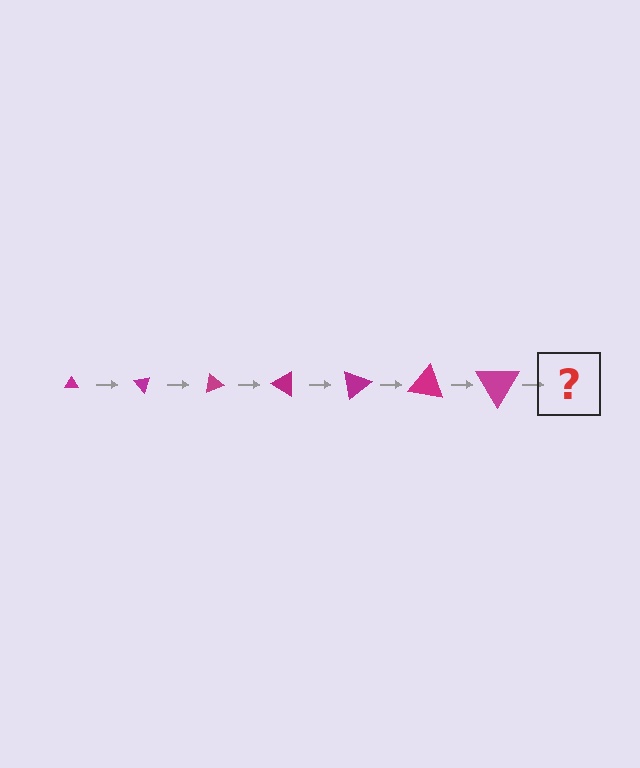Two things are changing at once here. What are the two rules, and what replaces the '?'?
The two rules are that the triangle grows larger each step and it rotates 50 degrees each step. The '?' should be a triangle, larger than the previous one and rotated 350 degrees from the start.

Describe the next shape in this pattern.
It should be a triangle, larger than the previous one and rotated 350 degrees from the start.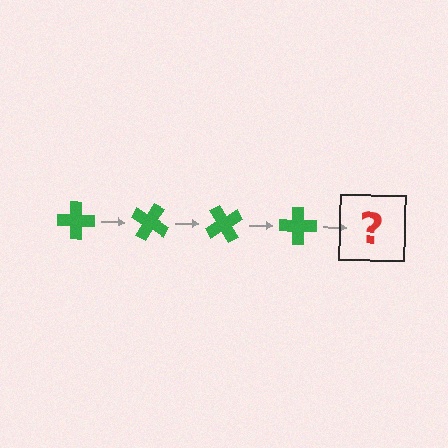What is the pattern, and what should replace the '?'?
The pattern is that the cross rotates 30 degrees each step. The '?' should be a green cross rotated 120 degrees.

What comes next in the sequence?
The next element should be a green cross rotated 120 degrees.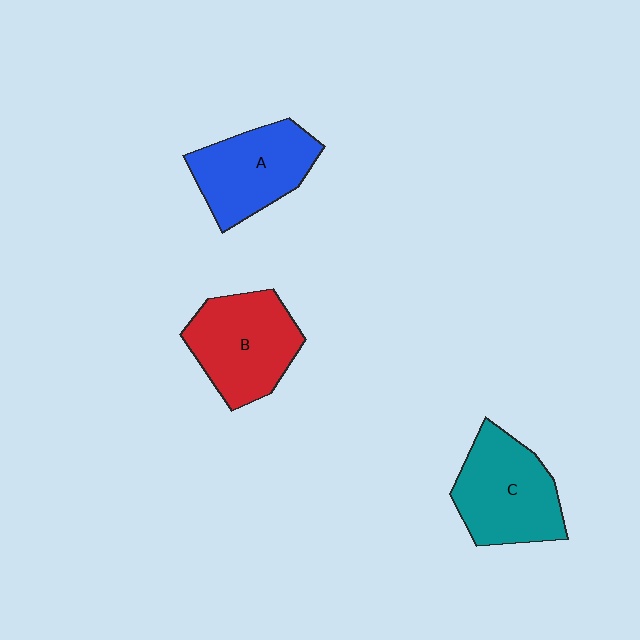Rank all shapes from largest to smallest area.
From largest to smallest: C (teal), B (red), A (blue).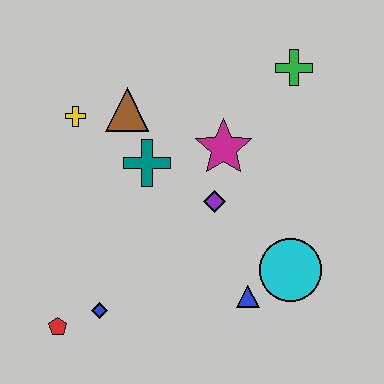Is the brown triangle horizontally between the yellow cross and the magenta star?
Yes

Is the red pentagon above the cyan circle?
No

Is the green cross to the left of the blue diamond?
No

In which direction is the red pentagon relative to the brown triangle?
The red pentagon is below the brown triangle.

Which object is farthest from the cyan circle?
The yellow cross is farthest from the cyan circle.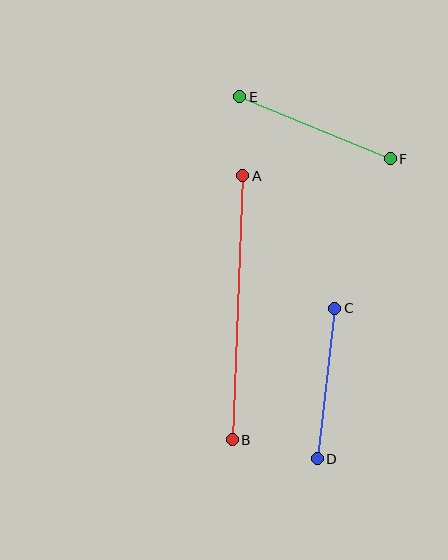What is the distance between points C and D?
The distance is approximately 152 pixels.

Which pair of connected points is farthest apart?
Points A and B are farthest apart.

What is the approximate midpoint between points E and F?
The midpoint is at approximately (315, 128) pixels.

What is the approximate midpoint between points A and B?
The midpoint is at approximately (238, 308) pixels.